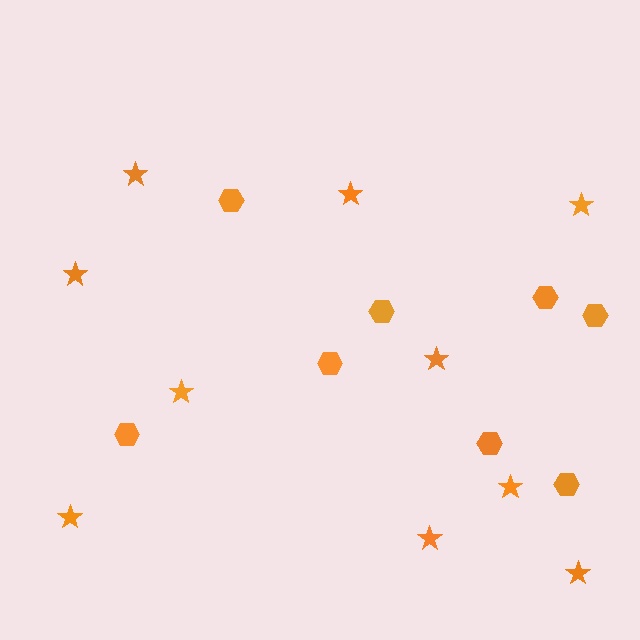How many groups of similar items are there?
There are 2 groups: one group of hexagons (8) and one group of stars (10).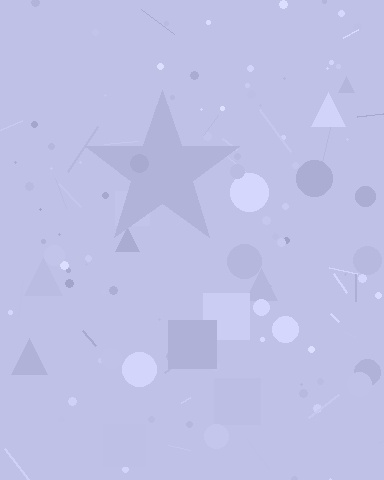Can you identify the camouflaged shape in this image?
The camouflaged shape is a star.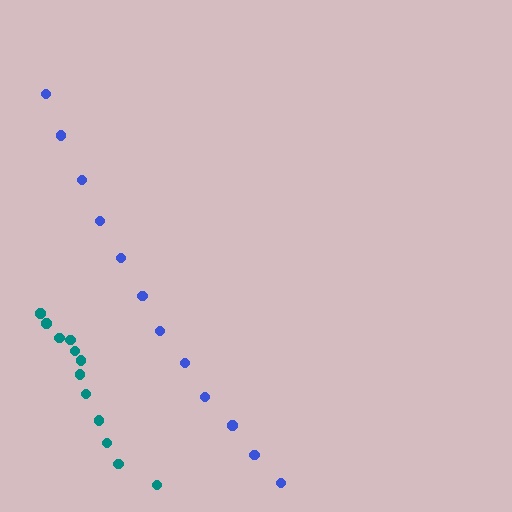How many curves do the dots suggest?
There are 2 distinct paths.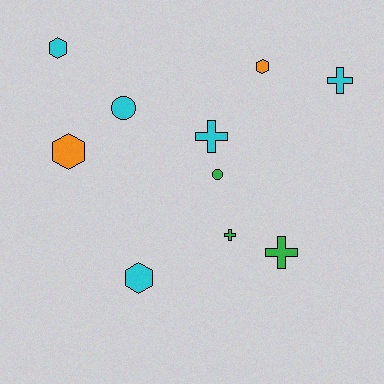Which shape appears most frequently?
Cross, with 4 objects.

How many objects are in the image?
There are 10 objects.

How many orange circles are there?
There are no orange circles.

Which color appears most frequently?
Cyan, with 5 objects.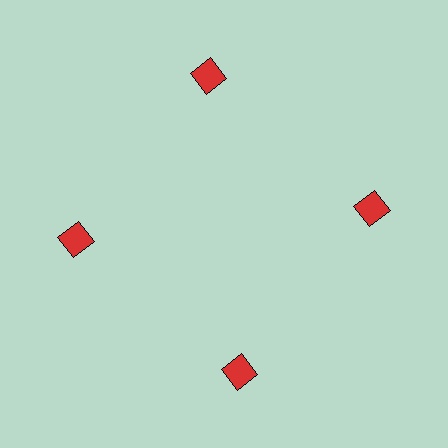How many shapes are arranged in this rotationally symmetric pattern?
There are 4 shapes, arranged in 4 groups of 1.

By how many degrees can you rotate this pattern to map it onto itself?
The pattern maps onto itself every 90 degrees of rotation.